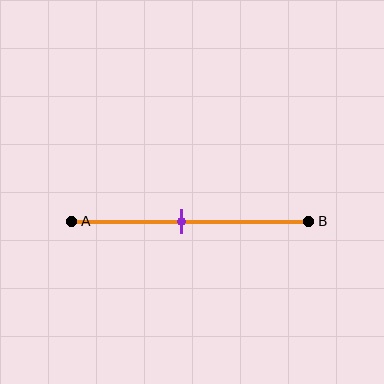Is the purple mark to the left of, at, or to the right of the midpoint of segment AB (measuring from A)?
The purple mark is to the left of the midpoint of segment AB.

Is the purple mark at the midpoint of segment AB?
No, the mark is at about 45% from A, not at the 50% midpoint.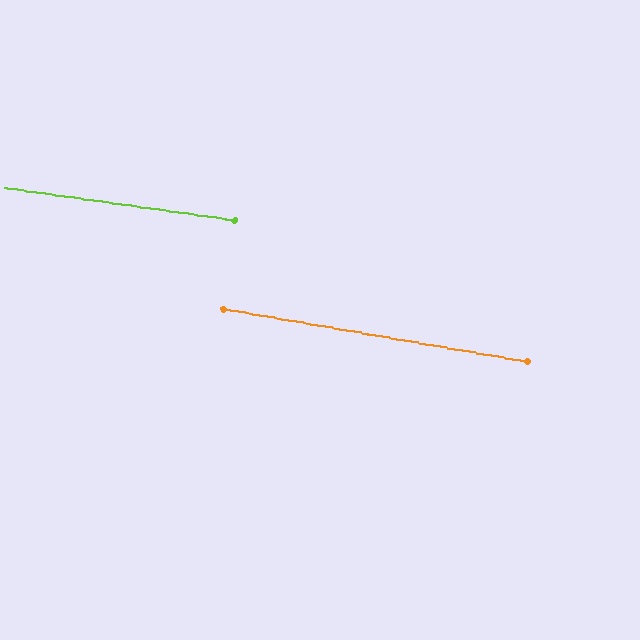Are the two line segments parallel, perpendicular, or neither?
Parallel — their directions differ by only 1.9°.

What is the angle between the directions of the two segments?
Approximately 2 degrees.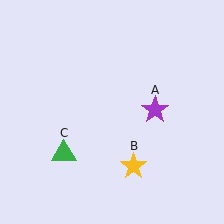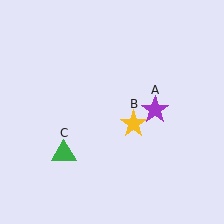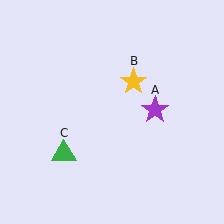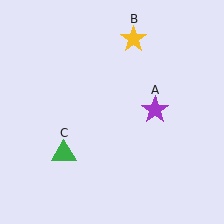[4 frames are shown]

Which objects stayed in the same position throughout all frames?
Purple star (object A) and green triangle (object C) remained stationary.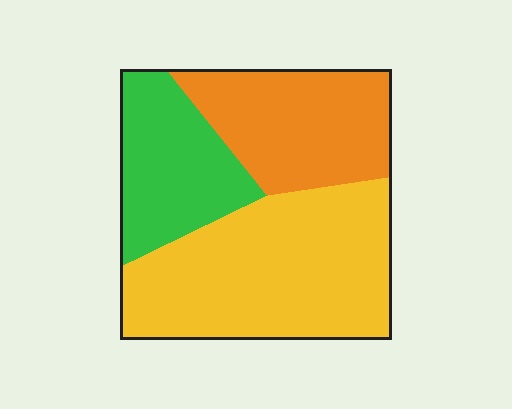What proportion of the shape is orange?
Orange covers 29% of the shape.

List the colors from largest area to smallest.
From largest to smallest: yellow, orange, green.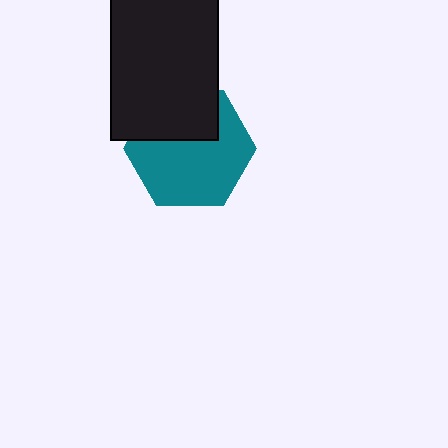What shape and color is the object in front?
The object in front is a black rectangle.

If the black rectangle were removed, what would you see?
You would see the complete teal hexagon.